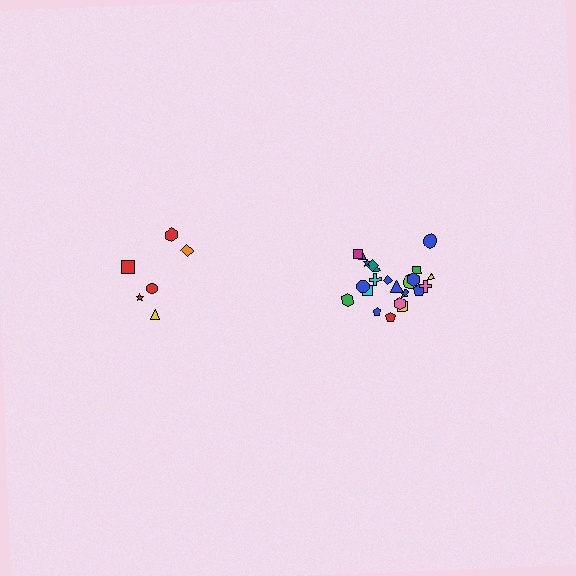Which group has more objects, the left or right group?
The right group.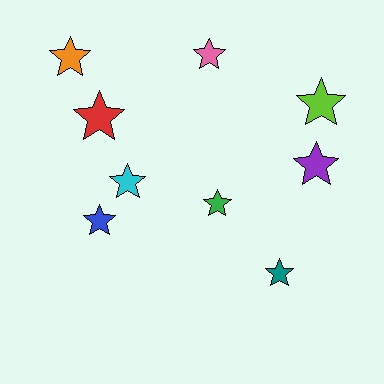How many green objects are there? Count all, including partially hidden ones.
There is 1 green object.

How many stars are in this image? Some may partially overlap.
There are 9 stars.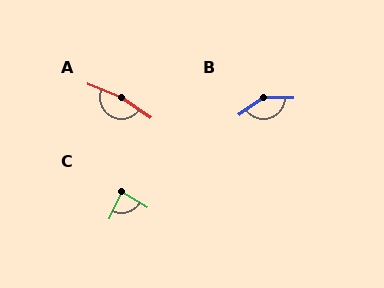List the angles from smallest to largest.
C (84°), B (143°), A (167°).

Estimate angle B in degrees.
Approximately 143 degrees.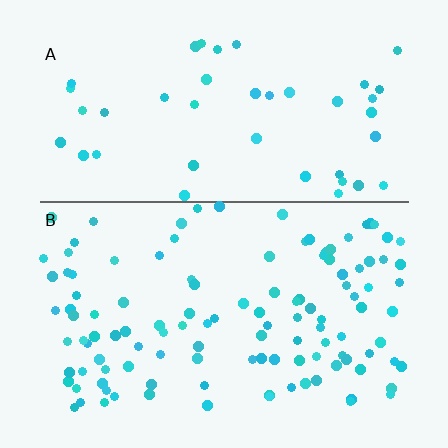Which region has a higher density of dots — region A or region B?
B (the bottom).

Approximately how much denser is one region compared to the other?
Approximately 2.7× — region B over region A.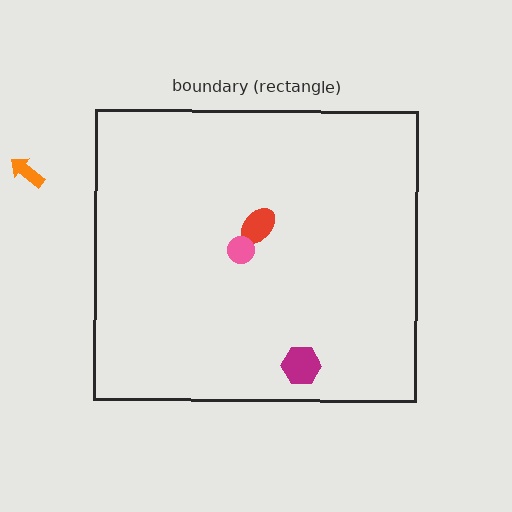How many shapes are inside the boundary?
3 inside, 1 outside.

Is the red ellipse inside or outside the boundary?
Inside.